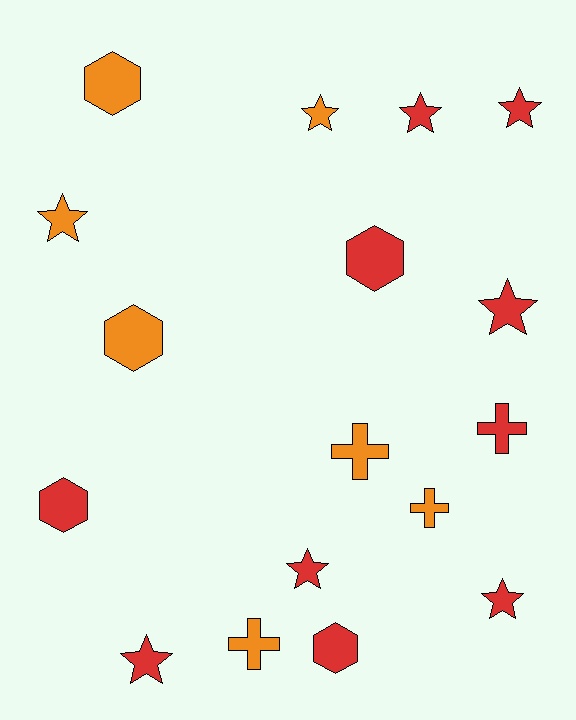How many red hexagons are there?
There are 3 red hexagons.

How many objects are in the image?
There are 17 objects.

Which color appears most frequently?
Red, with 10 objects.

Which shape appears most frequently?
Star, with 8 objects.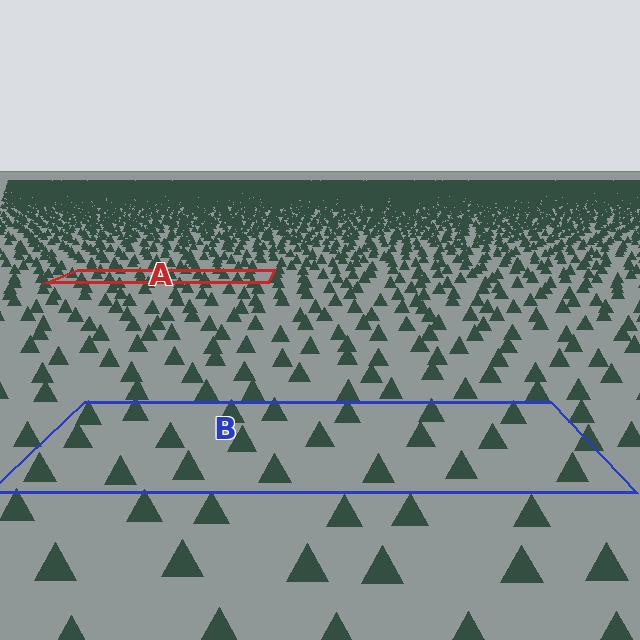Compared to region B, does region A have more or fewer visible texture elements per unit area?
Region A has more texture elements per unit area — they are packed more densely because it is farther away.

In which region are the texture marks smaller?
The texture marks are smaller in region A, because it is farther away.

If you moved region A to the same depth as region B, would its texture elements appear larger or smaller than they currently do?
They would appear larger. At a closer depth, the same texture elements are projected at a bigger on-screen size.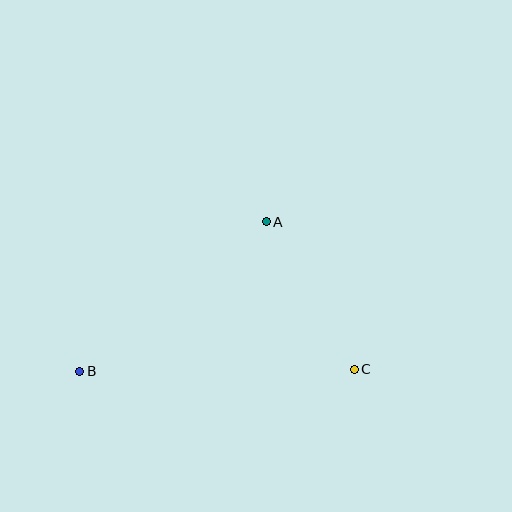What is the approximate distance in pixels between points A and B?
The distance between A and B is approximately 240 pixels.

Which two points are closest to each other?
Points A and C are closest to each other.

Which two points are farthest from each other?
Points B and C are farthest from each other.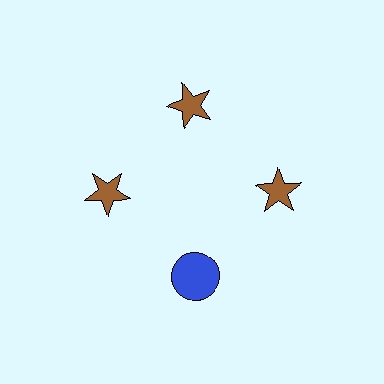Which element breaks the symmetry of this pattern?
The blue circle at roughly the 6 o'clock position breaks the symmetry. All other shapes are brown stars.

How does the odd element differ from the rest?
It differs in both color (blue instead of brown) and shape (circle instead of star).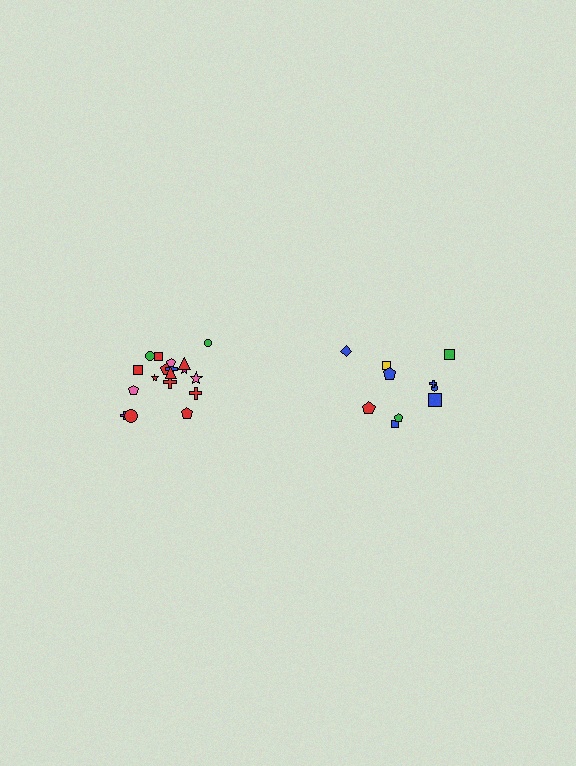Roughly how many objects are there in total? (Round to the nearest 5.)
Roughly 30 objects in total.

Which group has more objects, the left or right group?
The left group.